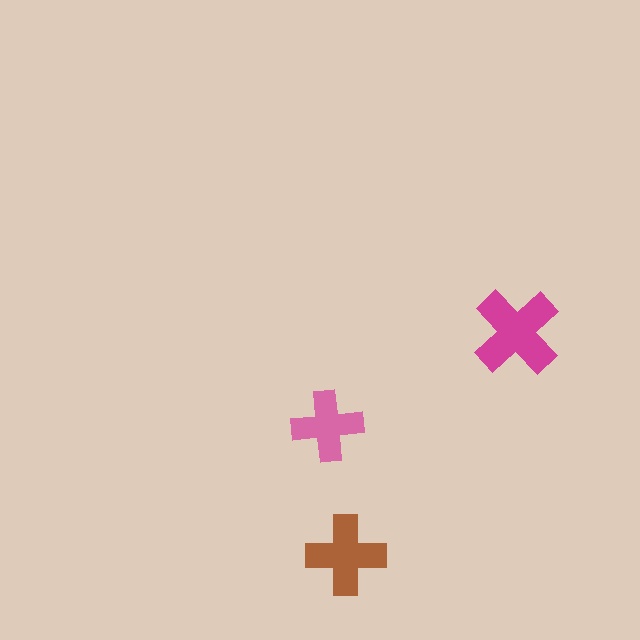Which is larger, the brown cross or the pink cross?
The brown one.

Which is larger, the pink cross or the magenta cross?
The magenta one.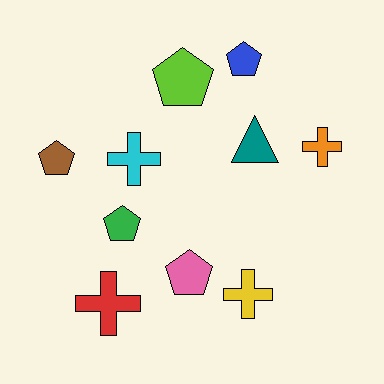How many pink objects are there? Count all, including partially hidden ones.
There is 1 pink object.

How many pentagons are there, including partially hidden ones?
There are 5 pentagons.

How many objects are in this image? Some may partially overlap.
There are 10 objects.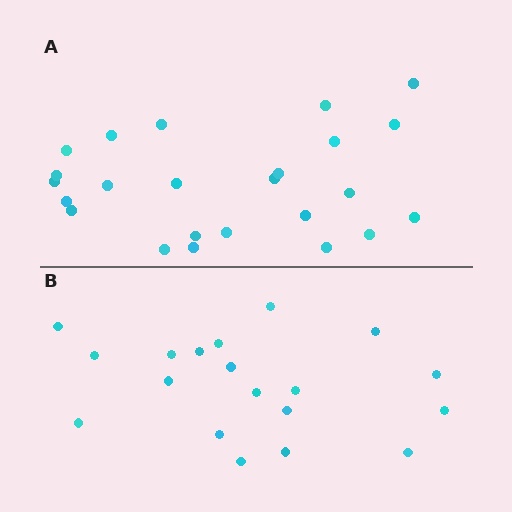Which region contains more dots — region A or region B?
Region A (the top region) has more dots.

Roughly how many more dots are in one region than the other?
Region A has about 5 more dots than region B.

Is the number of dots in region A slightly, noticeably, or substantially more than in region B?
Region A has noticeably more, but not dramatically so. The ratio is roughly 1.3 to 1.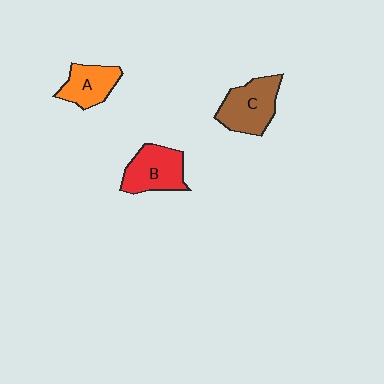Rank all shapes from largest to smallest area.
From largest to smallest: C (brown), B (red), A (orange).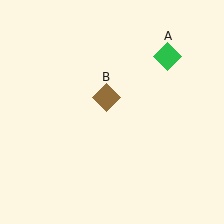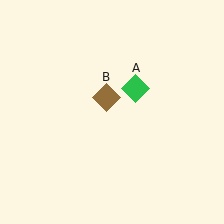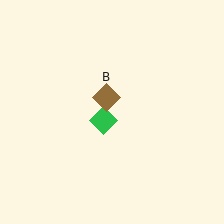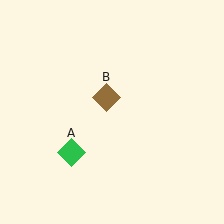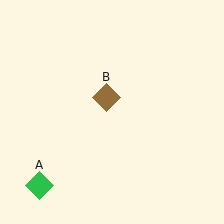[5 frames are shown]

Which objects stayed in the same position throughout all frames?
Brown diamond (object B) remained stationary.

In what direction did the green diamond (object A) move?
The green diamond (object A) moved down and to the left.